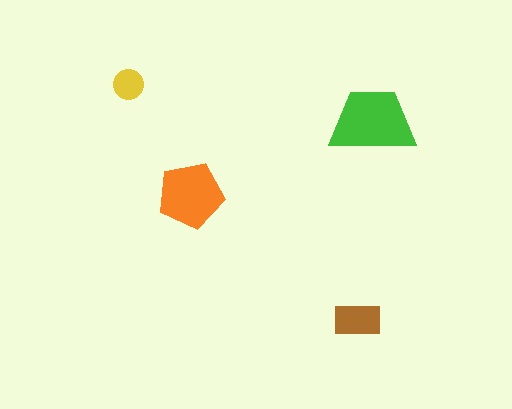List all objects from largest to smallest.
The green trapezoid, the orange pentagon, the brown rectangle, the yellow circle.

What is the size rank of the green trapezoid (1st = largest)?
1st.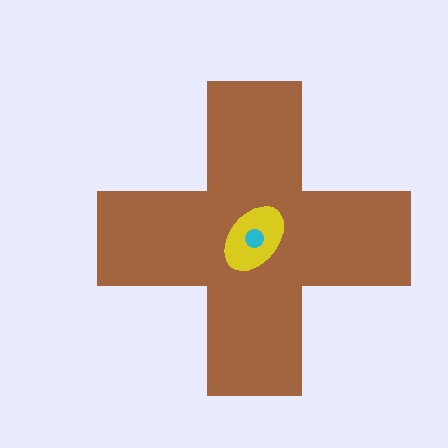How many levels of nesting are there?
3.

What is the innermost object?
The cyan circle.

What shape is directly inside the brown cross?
The yellow ellipse.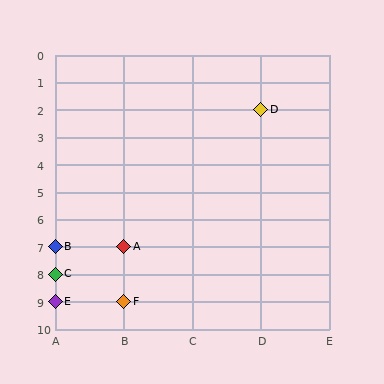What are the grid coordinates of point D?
Point D is at grid coordinates (D, 2).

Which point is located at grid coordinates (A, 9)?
Point E is at (A, 9).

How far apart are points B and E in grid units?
Points B and E are 2 rows apart.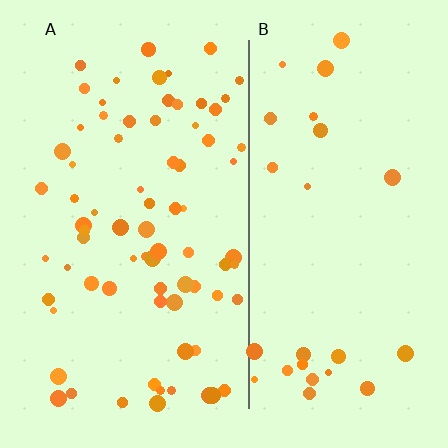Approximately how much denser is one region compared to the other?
Approximately 2.8× — region A over region B.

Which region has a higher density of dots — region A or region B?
A (the left).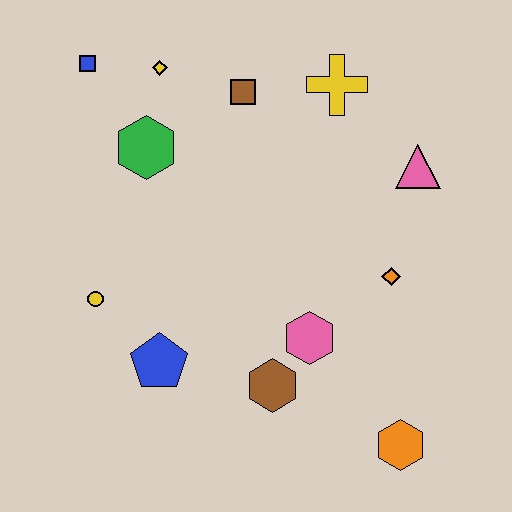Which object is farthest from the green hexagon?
The orange hexagon is farthest from the green hexagon.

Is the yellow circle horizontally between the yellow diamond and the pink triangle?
No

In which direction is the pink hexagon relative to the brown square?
The pink hexagon is below the brown square.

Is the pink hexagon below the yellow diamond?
Yes